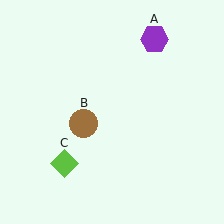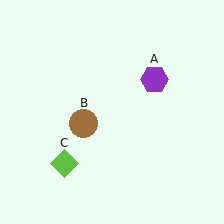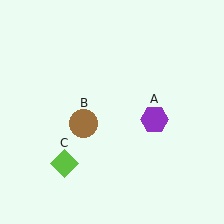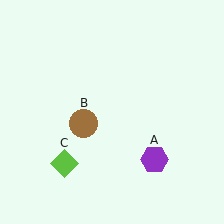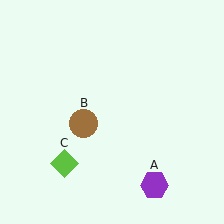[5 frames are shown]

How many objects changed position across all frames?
1 object changed position: purple hexagon (object A).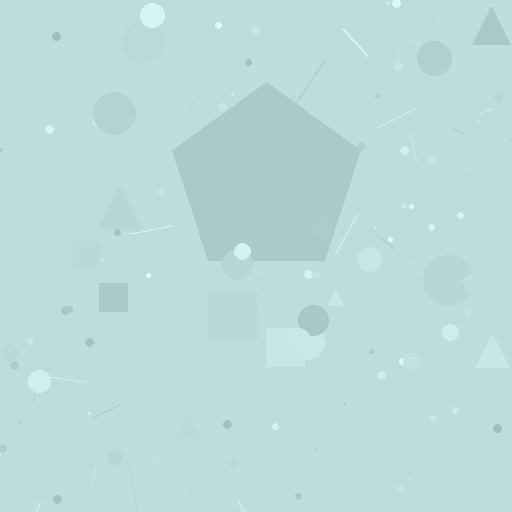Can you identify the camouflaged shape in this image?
The camouflaged shape is a pentagon.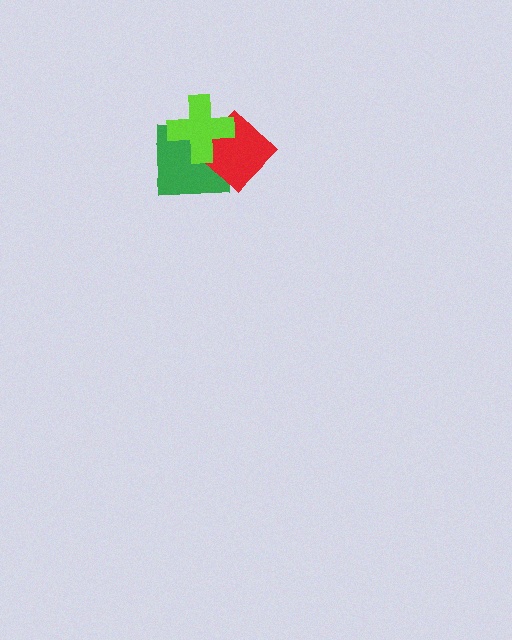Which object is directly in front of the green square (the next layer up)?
The red diamond is directly in front of the green square.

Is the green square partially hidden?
Yes, it is partially covered by another shape.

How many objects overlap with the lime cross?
2 objects overlap with the lime cross.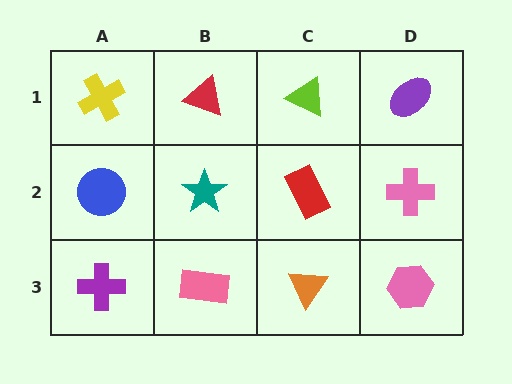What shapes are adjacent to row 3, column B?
A teal star (row 2, column B), a purple cross (row 3, column A), an orange triangle (row 3, column C).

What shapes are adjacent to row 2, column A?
A yellow cross (row 1, column A), a purple cross (row 3, column A), a teal star (row 2, column B).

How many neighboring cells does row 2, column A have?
3.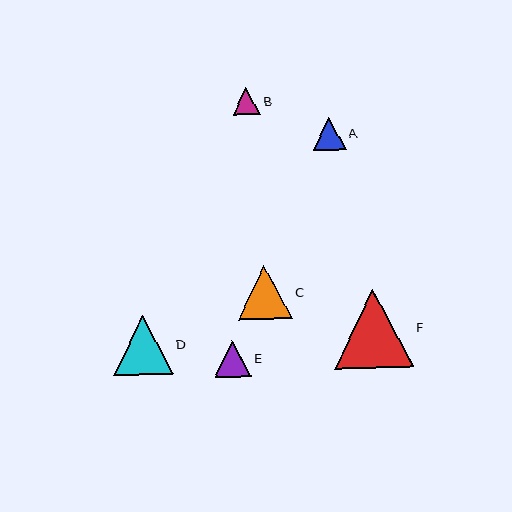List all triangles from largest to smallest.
From largest to smallest: F, D, C, E, A, B.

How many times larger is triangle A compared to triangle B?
Triangle A is approximately 1.2 times the size of triangle B.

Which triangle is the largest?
Triangle F is the largest with a size of approximately 79 pixels.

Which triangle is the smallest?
Triangle B is the smallest with a size of approximately 27 pixels.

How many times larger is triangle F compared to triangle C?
Triangle F is approximately 1.5 times the size of triangle C.